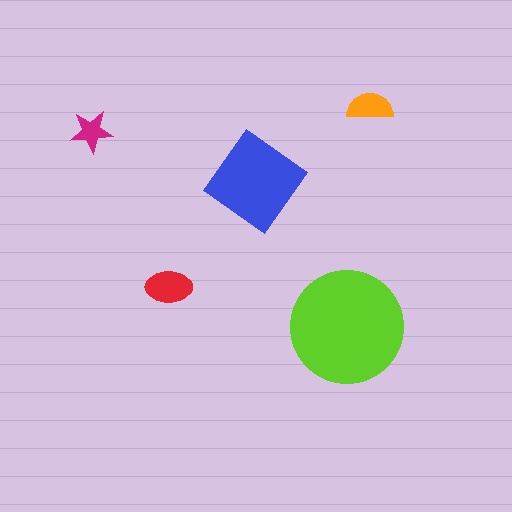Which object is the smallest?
The magenta star.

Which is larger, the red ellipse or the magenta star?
The red ellipse.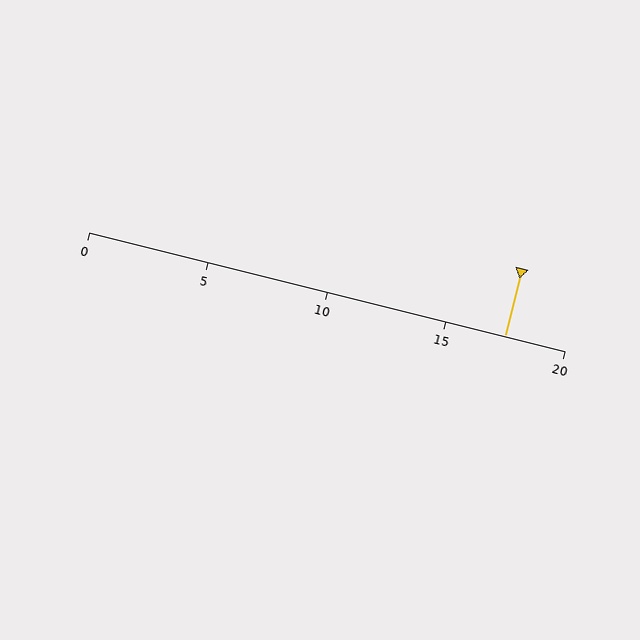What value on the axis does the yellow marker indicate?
The marker indicates approximately 17.5.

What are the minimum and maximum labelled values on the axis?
The axis runs from 0 to 20.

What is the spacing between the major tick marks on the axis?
The major ticks are spaced 5 apart.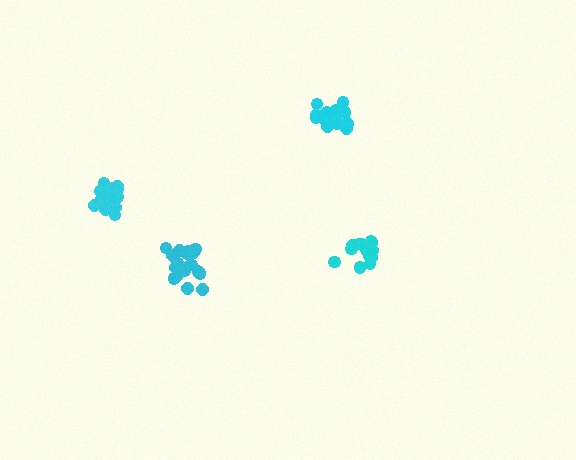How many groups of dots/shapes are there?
There are 4 groups.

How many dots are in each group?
Group 1: 19 dots, Group 2: 19 dots, Group 3: 19 dots, Group 4: 15 dots (72 total).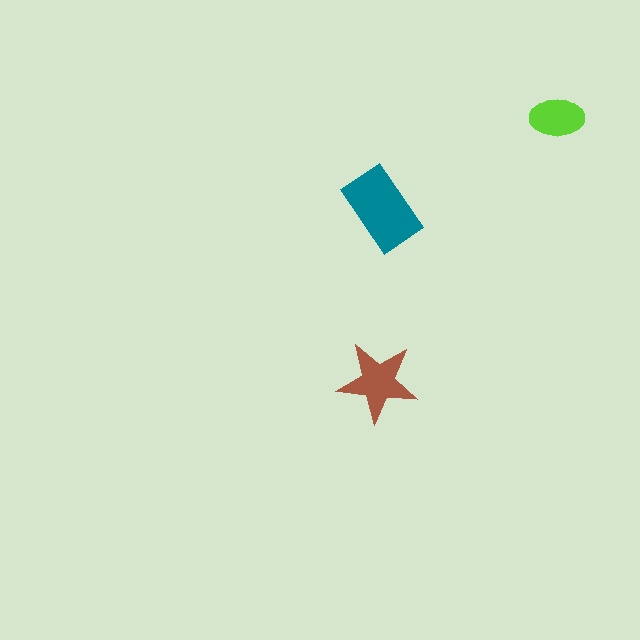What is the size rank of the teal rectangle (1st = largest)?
1st.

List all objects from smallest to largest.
The lime ellipse, the brown star, the teal rectangle.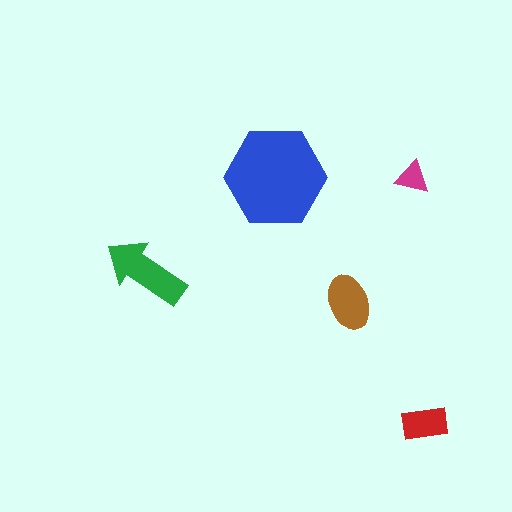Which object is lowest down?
The red rectangle is bottommost.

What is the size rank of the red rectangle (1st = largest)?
4th.